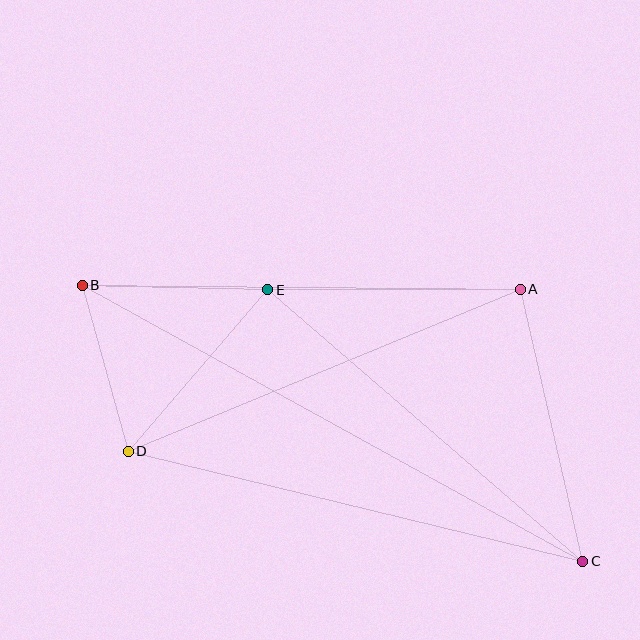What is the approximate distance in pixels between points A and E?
The distance between A and E is approximately 253 pixels.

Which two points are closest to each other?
Points B and D are closest to each other.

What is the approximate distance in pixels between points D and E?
The distance between D and E is approximately 213 pixels.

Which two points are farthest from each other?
Points B and C are farthest from each other.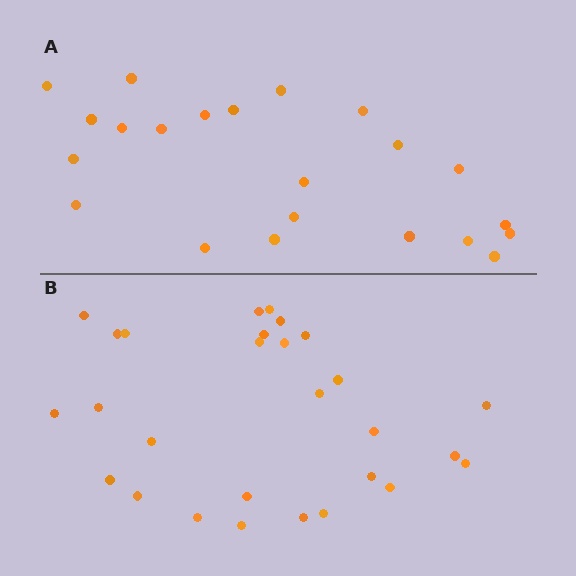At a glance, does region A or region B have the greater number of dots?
Region B (the bottom region) has more dots.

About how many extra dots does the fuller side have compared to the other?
Region B has about 6 more dots than region A.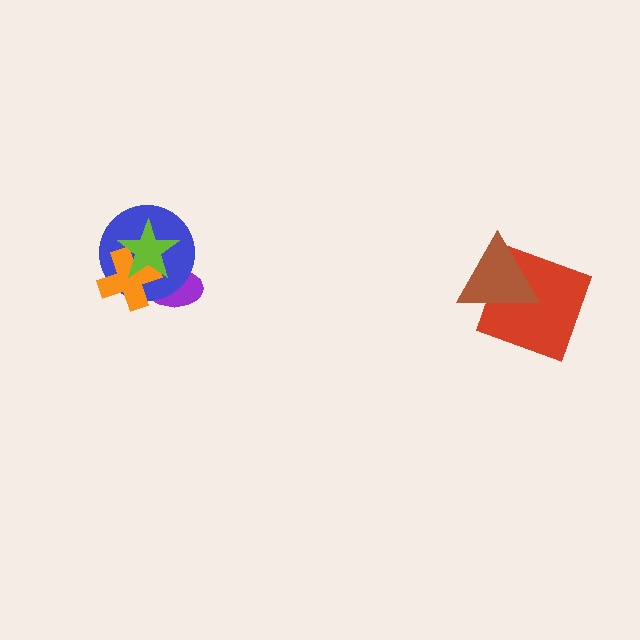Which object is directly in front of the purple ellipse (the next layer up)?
The blue circle is directly in front of the purple ellipse.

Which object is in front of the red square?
The brown triangle is in front of the red square.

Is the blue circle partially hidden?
Yes, it is partially covered by another shape.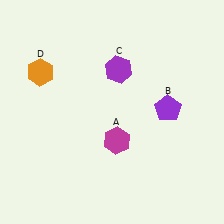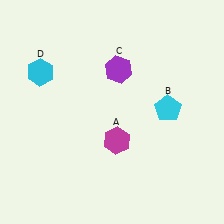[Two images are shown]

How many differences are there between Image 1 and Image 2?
There are 2 differences between the two images.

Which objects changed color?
B changed from purple to cyan. D changed from orange to cyan.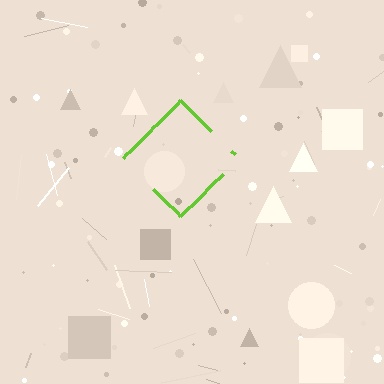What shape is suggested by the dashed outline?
The dashed outline suggests a diamond.